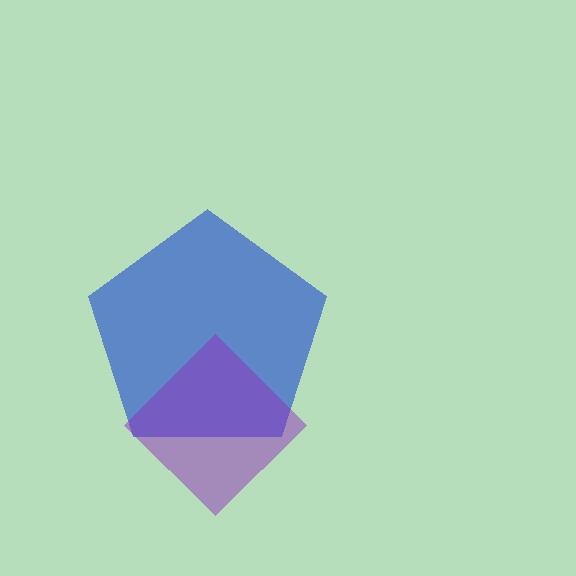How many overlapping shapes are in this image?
There are 2 overlapping shapes in the image.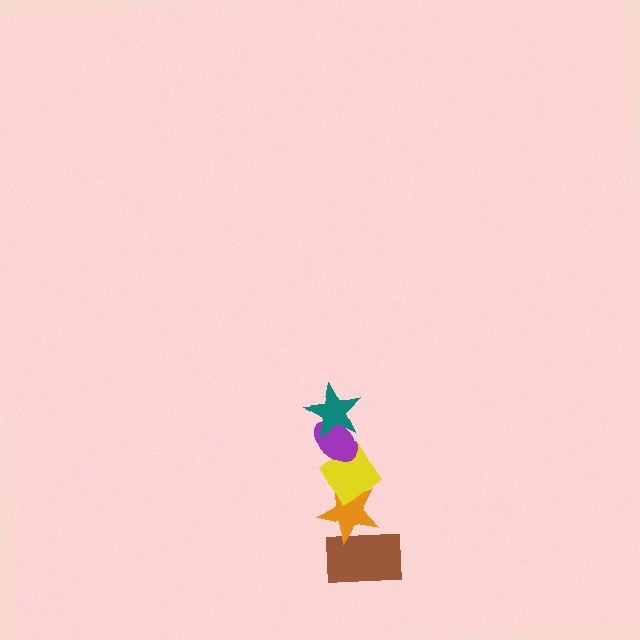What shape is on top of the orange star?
The yellow diamond is on top of the orange star.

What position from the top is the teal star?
The teal star is 1st from the top.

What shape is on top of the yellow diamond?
The purple ellipse is on top of the yellow diamond.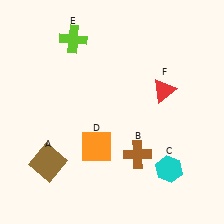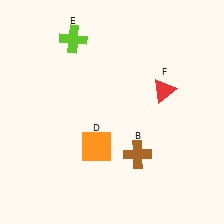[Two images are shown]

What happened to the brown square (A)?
The brown square (A) was removed in Image 2. It was in the bottom-left area of Image 1.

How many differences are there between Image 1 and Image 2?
There are 2 differences between the two images.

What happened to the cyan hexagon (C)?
The cyan hexagon (C) was removed in Image 2. It was in the bottom-right area of Image 1.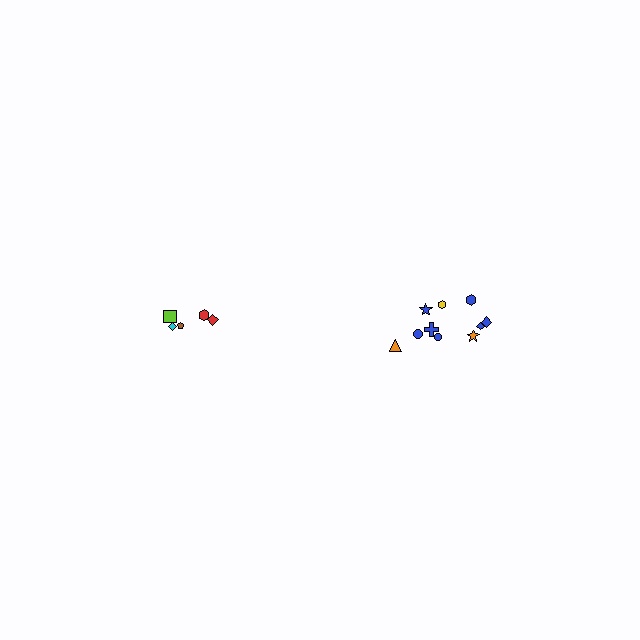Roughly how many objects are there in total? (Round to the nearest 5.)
Roughly 15 objects in total.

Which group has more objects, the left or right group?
The right group.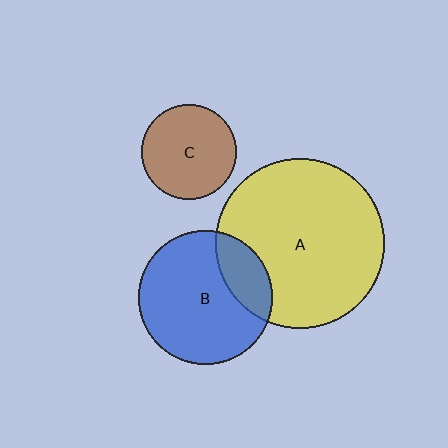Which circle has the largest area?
Circle A (yellow).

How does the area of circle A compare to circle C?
Approximately 3.2 times.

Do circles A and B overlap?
Yes.